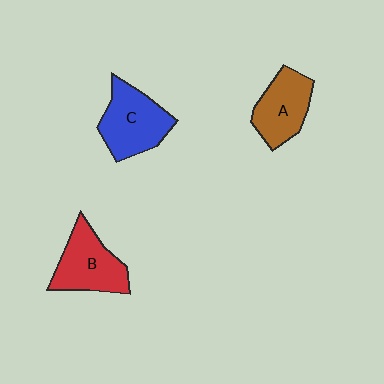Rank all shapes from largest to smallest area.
From largest to smallest: C (blue), B (red), A (brown).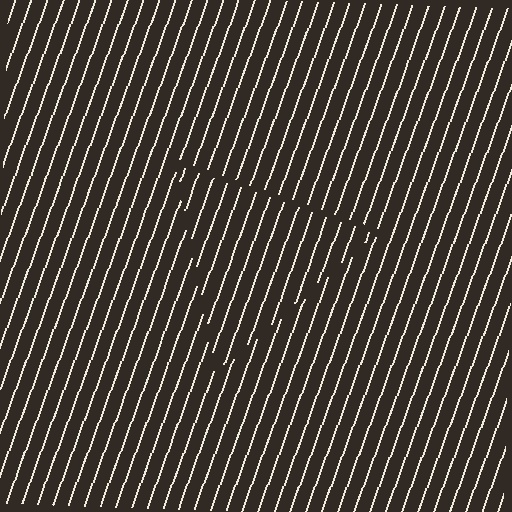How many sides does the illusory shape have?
3 sides — the line-ends trace a triangle.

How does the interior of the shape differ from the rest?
The interior of the shape contains the same grating, shifted by half a period — the contour is defined by the phase discontinuity where line-ends from the inner and outer gratings abut.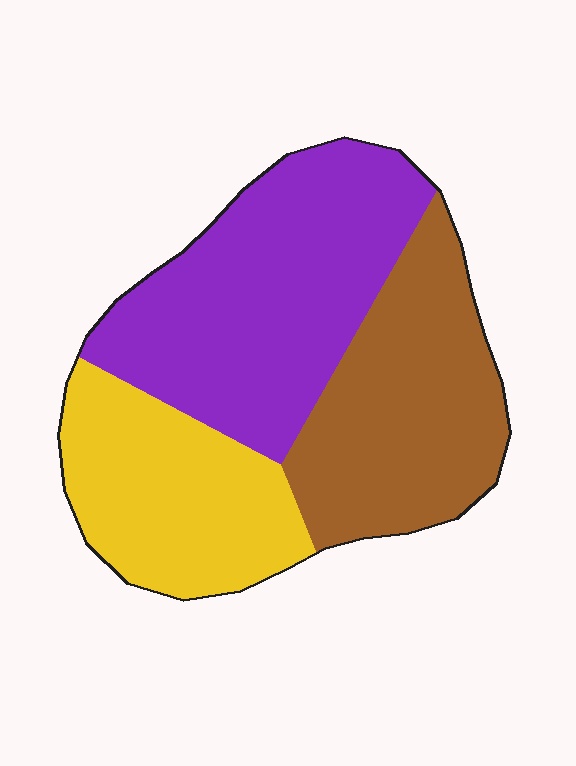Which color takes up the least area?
Yellow, at roughly 25%.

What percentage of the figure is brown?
Brown covers 32% of the figure.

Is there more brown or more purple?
Purple.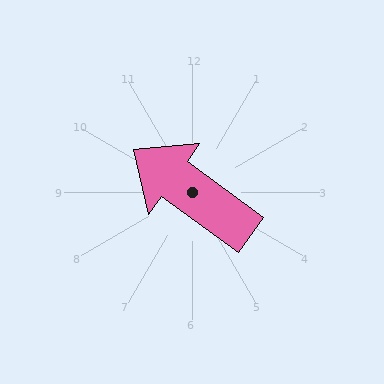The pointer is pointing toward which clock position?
Roughly 10 o'clock.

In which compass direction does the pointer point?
Northwest.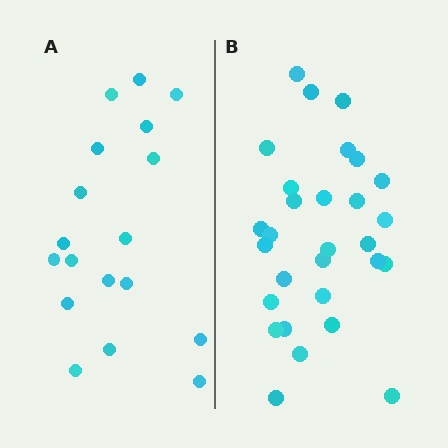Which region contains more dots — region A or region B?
Region B (the right region) has more dots.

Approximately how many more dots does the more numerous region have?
Region B has roughly 12 or so more dots than region A.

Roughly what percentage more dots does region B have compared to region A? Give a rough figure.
About 60% more.